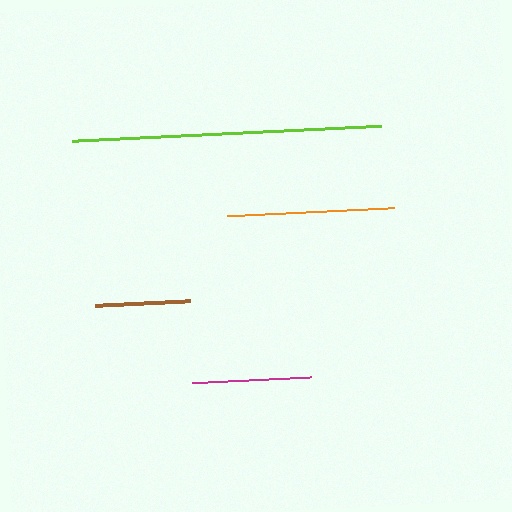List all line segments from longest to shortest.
From longest to shortest: lime, orange, magenta, brown.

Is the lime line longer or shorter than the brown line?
The lime line is longer than the brown line.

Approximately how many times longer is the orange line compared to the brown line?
The orange line is approximately 1.8 times the length of the brown line.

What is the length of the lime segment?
The lime segment is approximately 310 pixels long.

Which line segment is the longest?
The lime line is the longest at approximately 310 pixels.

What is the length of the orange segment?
The orange segment is approximately 167 pixels long.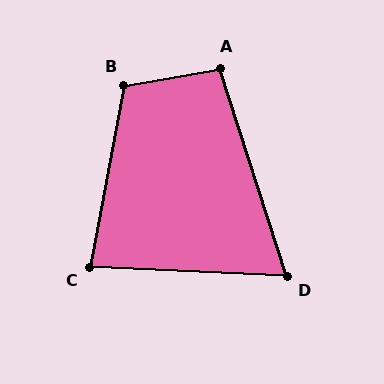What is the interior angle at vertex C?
Approximately 82 degrees (acute).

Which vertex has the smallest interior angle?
D, at approximately 70 degrees.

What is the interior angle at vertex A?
Approximately 98 degrees (obtuse).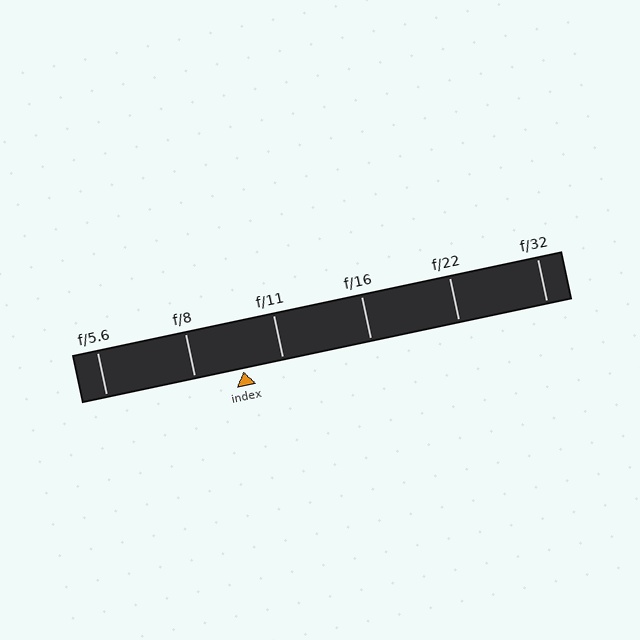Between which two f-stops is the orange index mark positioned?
The index mark is between f/8 and f/11.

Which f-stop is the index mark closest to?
The index mark is closest to f/11.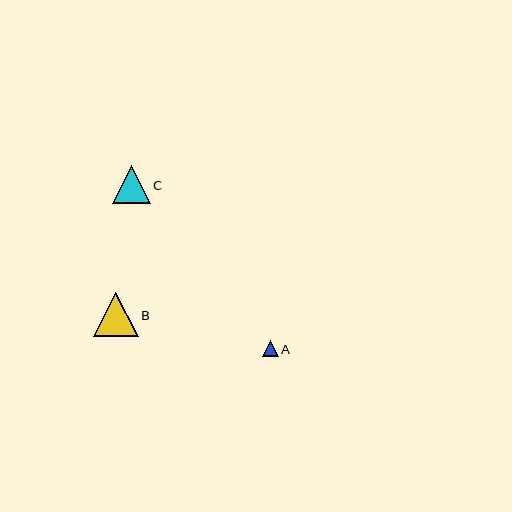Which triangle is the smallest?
Triangle A is the smallest with a size of approximately 15 pixels.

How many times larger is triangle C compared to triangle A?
Triangle C is approximately 2.5 times the size of triangle A.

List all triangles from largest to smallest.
From largest to smallest: B, C, A.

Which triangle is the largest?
Triangle B is the largest with a size of approximately 45 pixels.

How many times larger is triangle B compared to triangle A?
Triangle B is approximately 2.9 times the size of triangle A.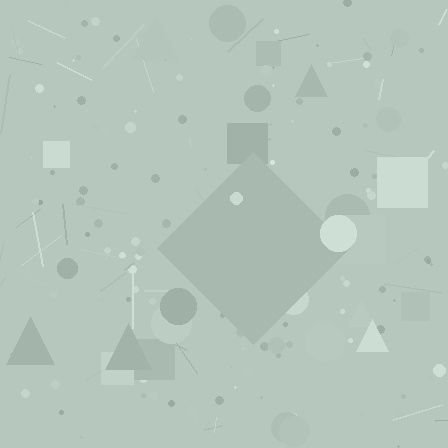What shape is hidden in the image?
A diamond is hidden in the image.